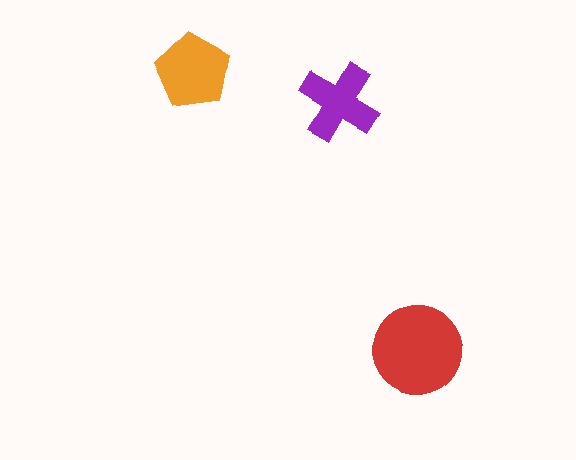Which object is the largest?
The red circle.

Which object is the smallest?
The purple cross.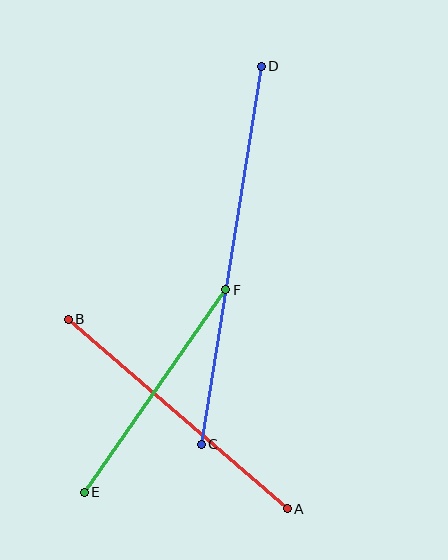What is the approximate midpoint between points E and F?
The midpoint is at approximately (155, 391) pixels.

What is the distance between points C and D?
The distance is approximately 383 pixels.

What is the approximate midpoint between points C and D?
The midpoint is at approximately (231, 255) pixels.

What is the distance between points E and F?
The distance is approximately 247 pixels.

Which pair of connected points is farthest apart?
Points C and D are farthest apart.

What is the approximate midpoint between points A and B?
The midpoint is at approximately (178, 414) pixels.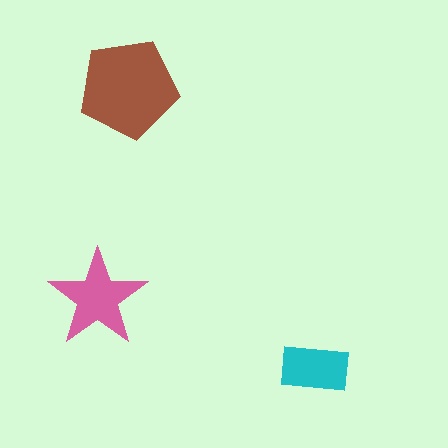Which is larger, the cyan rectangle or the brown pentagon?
The brown pentagon.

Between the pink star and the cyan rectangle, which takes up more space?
The pink star.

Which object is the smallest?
The cyan rectangle.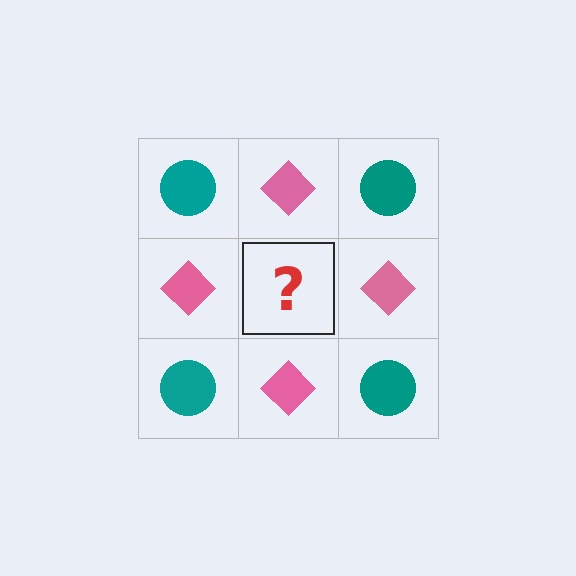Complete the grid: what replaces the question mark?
The question mark should be replaced with a teal circle.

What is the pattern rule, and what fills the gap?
The rule is that it alternates teal circle and pink diamond in a checkerboard pattern. The gap should be filled with a teal circle.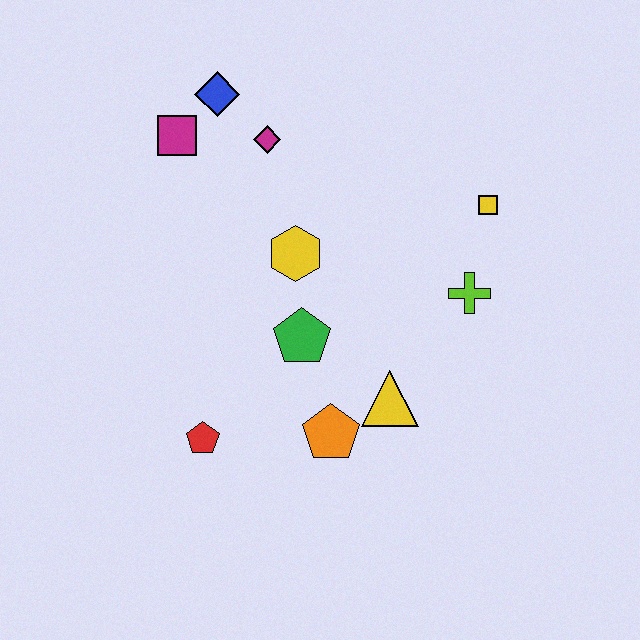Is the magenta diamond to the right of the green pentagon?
No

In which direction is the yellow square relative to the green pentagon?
The yellow square is to the right of the green pentagon.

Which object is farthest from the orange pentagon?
The blue diamond is farthest from the orange pentagon.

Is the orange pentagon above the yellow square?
No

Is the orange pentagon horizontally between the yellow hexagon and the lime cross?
Yes